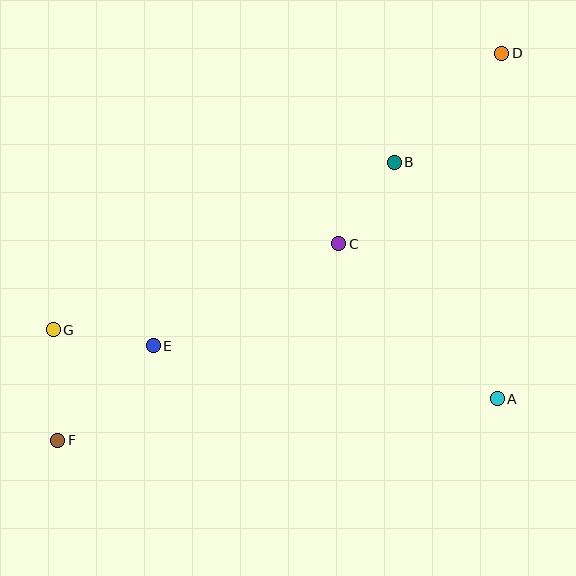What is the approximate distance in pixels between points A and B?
The distance between A and B is approximately 258 pixels.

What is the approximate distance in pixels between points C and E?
The distance between C and E is approximately 212 pixels.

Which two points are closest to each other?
Points B and C are closest to each other.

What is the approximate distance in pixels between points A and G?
The distance between A and G is approximately 449 pixels.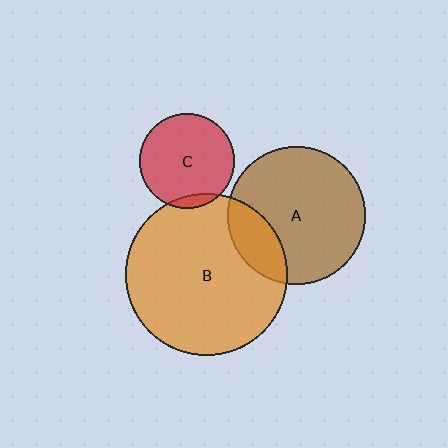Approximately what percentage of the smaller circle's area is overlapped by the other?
Approximately 20%.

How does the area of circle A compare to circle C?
Approximately 2.1 times.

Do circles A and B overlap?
Yes.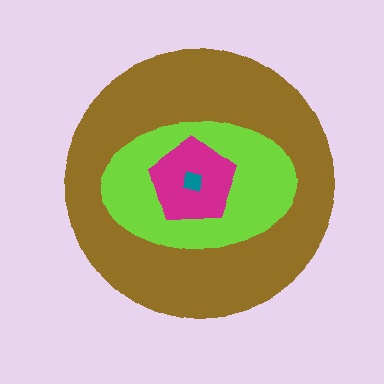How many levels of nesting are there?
4.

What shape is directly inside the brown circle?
The lime ellipse.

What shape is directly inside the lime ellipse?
The magenta pentagon.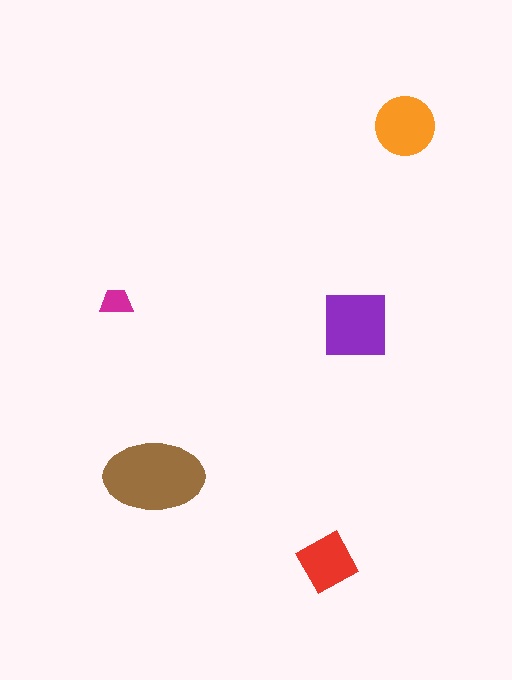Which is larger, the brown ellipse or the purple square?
The brown ellipse.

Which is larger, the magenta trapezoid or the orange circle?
The orange circle.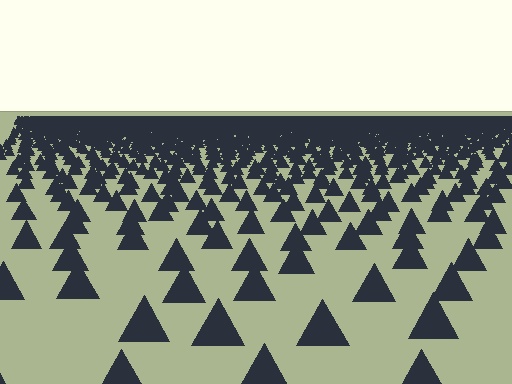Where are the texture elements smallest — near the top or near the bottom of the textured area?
Near the top.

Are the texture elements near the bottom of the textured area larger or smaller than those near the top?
Larger. Near the bottom, elements are closer to the viewer and appear at a bigger on-screen size.